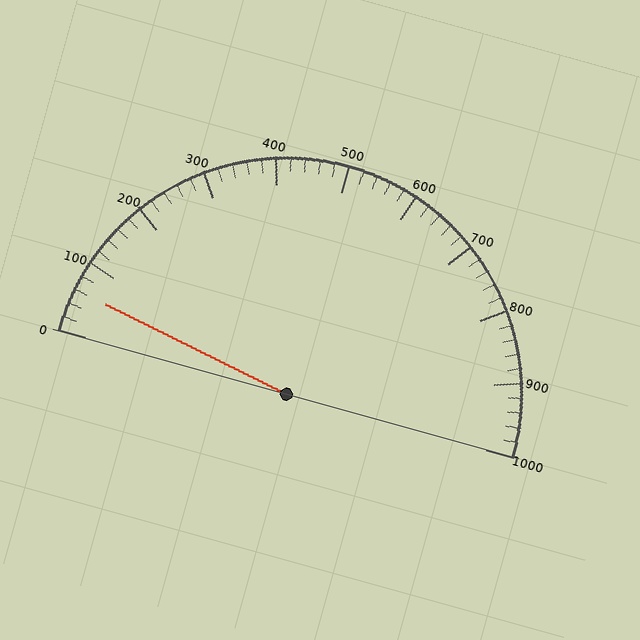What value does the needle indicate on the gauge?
The needle indicates approximately 60.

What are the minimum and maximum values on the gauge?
The gauge ranges from 0 to 1000.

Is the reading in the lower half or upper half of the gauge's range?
The reading is in the lower half of the range (0 to 1000).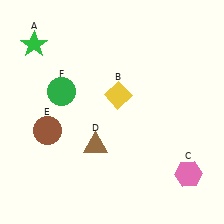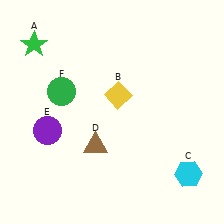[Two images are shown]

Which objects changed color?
C changed from pink to cyan. E changed from brown to purple.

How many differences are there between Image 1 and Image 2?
There are 2 differences between the two images.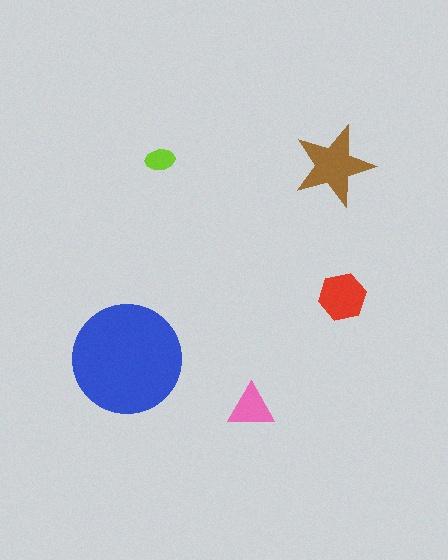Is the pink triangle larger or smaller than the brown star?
Smaller.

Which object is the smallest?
The lime ellipse.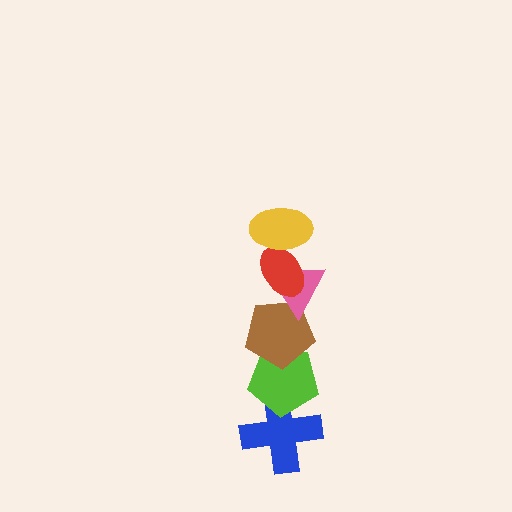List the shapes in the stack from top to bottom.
From top to bottom: the yellow ellipse, the red ellipse, the pink triangle, the brown pentagon, the lime pentagon, the blue cross.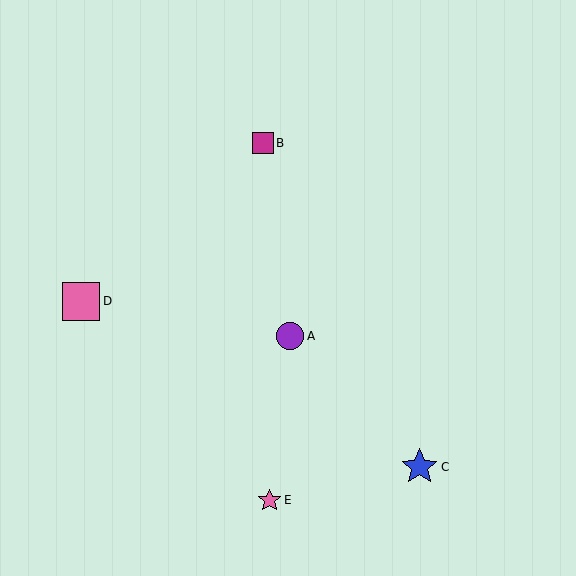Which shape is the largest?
The pink square (labeled D) is the largest.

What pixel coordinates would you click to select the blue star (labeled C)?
Click at (419, 467) to select the blue star C.